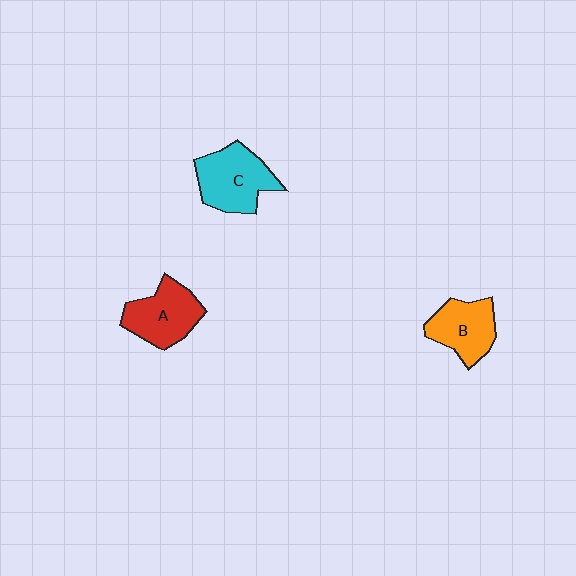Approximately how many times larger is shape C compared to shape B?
Approximately 1.2 times.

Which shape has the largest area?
Shape C (cyan).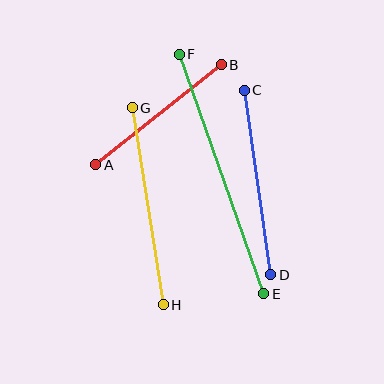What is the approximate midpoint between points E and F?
The midpoint is at approximately (221, 174) pixels.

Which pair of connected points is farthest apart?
Points E and F are farthest apart.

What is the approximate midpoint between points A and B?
The midpoint is at approximately (158, 115) pixels.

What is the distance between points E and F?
The distance is approximately 254 pixels.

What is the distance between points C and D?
The distance is approximately 186 pixels.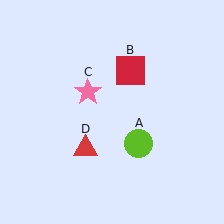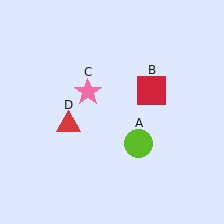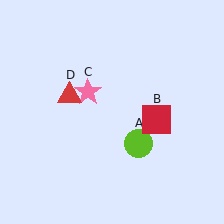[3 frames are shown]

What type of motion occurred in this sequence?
The red square (object B), red triangle (object D) rotated clockwise around the center of the scene.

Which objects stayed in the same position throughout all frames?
Lime circle (object A) and pink star (object C) remained stationary.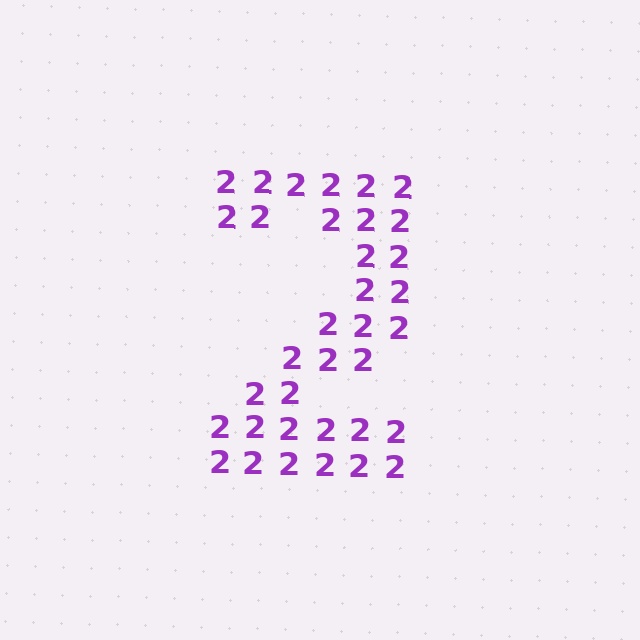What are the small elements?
The small elements are digit 2's.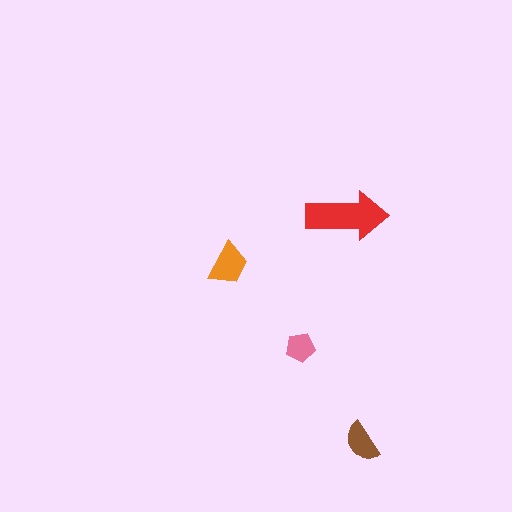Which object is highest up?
The red arrow is topmost.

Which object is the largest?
The red arrow.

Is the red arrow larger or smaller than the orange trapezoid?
Larger.